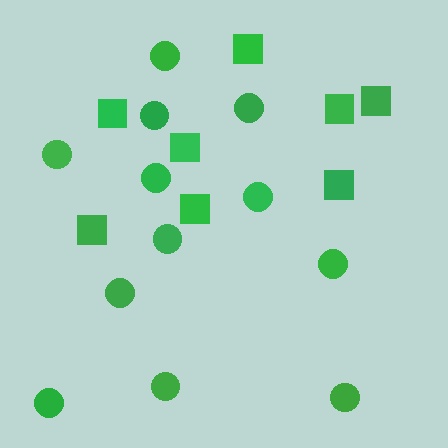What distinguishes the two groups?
There are 2 groups: one group of squares (8) and one group of circles (12).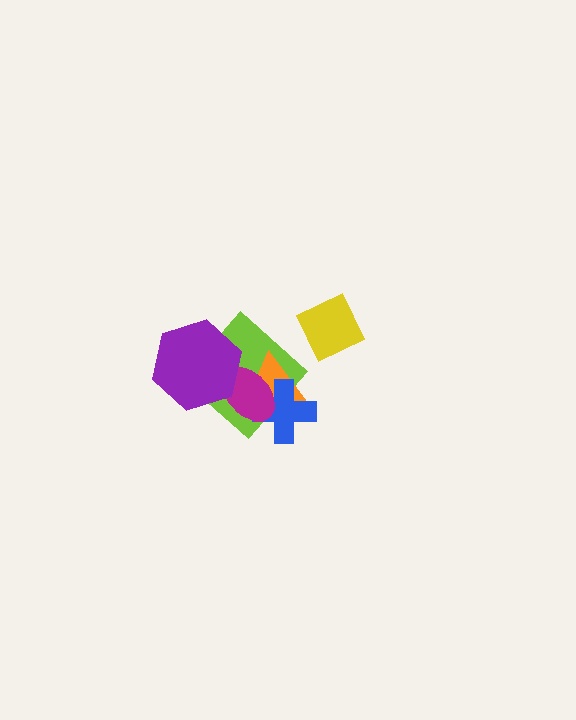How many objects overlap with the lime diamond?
4 objects overlap with the lime diamond.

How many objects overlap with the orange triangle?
3 objects overlap with the orange triangle.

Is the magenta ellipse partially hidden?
Yes, it is partially covered by another shape.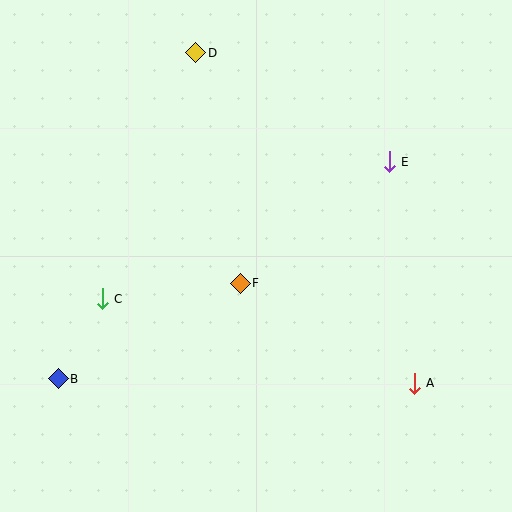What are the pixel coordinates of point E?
Point E is at (389, 162).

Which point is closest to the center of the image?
Point F at (240, 283) is closest to the center.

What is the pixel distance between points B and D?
The distance between B and D is 354 pixels.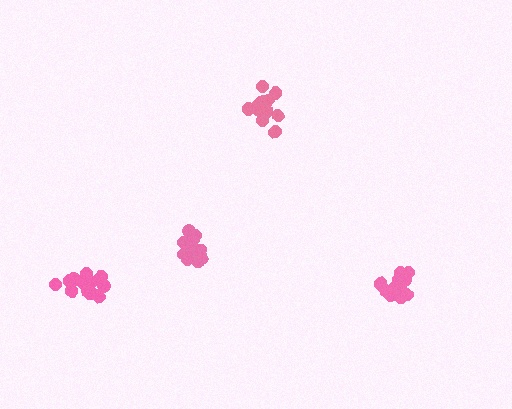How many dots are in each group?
Group 1: 15 dots, Group 2: 14 dots, Group 3: 13 dots, Group 4: 14 dots (56 total).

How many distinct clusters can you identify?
There are 4 distinct clusters.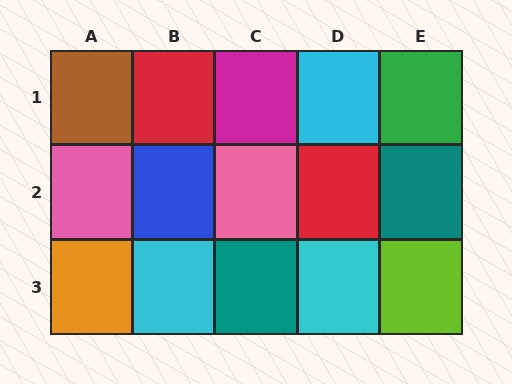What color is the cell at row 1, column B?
Red.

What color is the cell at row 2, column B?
Blue.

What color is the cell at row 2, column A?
Pink.